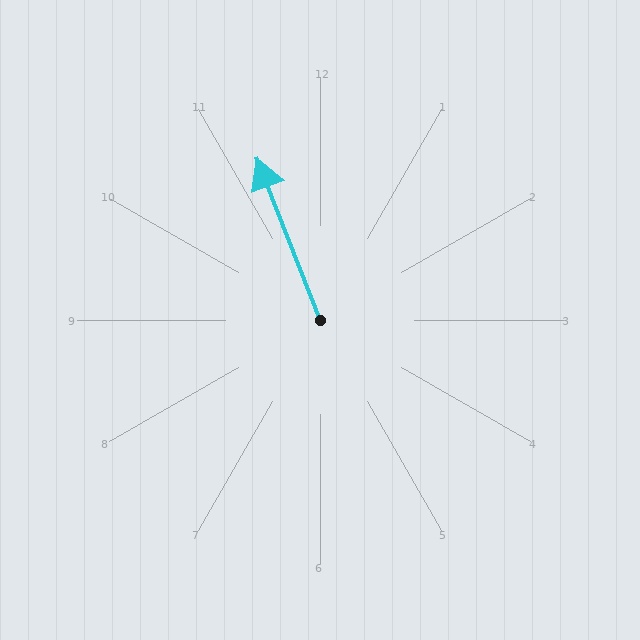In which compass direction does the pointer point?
North.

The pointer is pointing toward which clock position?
Roughly 11 o'clock.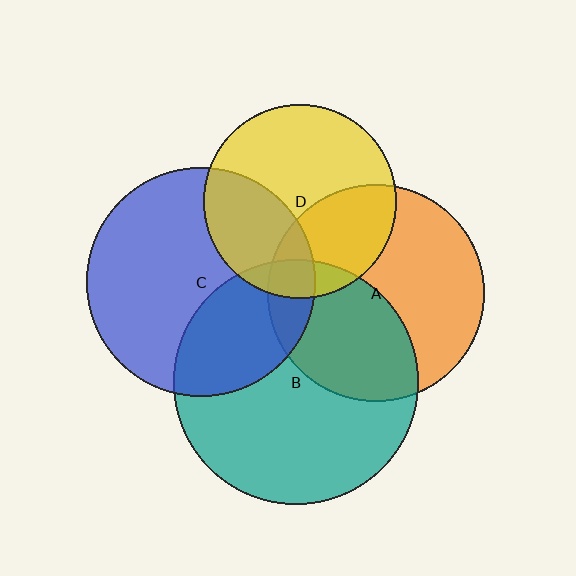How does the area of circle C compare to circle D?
Approximately 1.4 times.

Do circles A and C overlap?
Yes.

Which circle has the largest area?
Circle B (teal).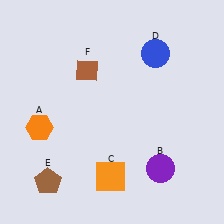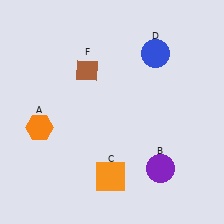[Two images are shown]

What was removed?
The brown pentagon (E) was removed in Image 2.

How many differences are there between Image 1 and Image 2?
There is 1 difference between the two images.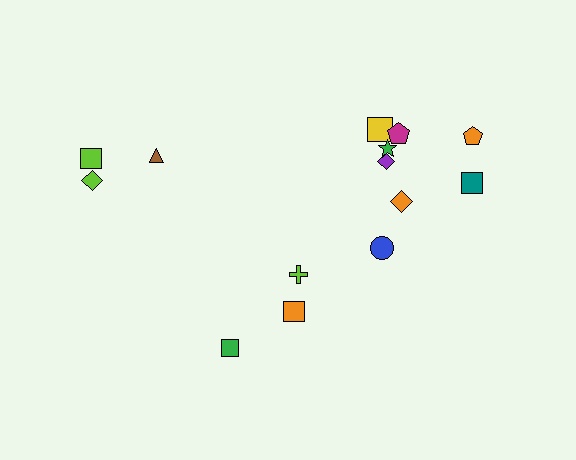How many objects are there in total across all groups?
There are 14 objects.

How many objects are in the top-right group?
There are 8 objects.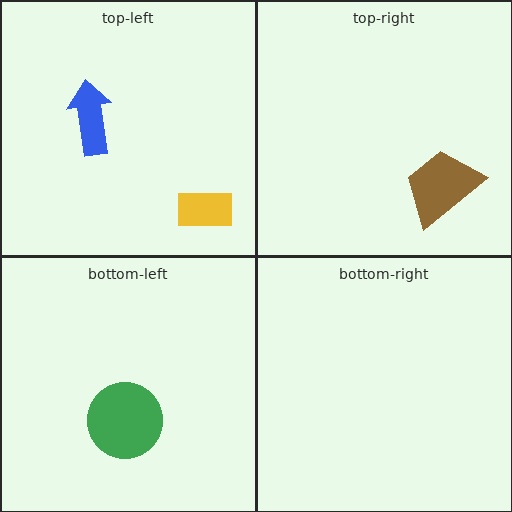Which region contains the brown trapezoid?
The top-right region.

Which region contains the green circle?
The bottom-left region.